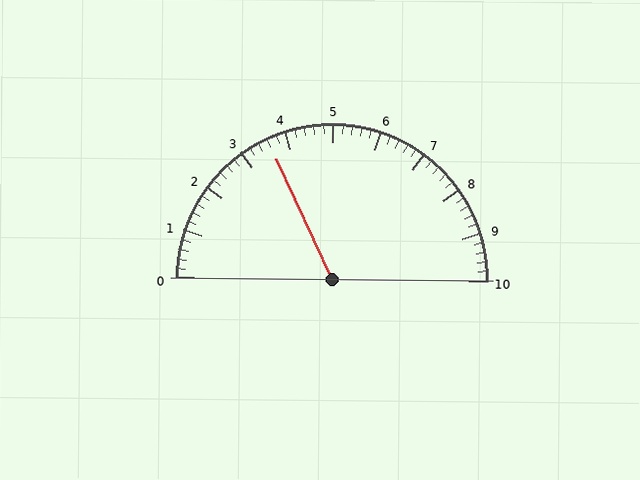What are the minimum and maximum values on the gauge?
The gauge ranges from 0 to 10.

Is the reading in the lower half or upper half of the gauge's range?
The reading is in the lower half of the range (0 to 10).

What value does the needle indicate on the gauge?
The needle indicates approximately 3.6.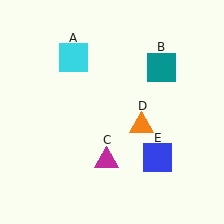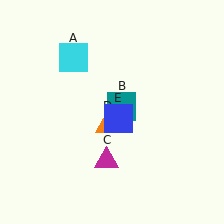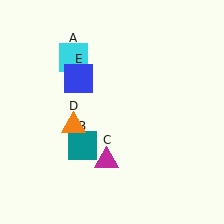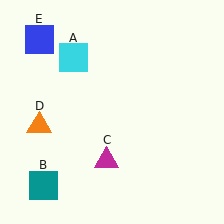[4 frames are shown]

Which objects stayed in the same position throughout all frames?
Cyan square (object A) and magenta triangle (object C) remained stationary.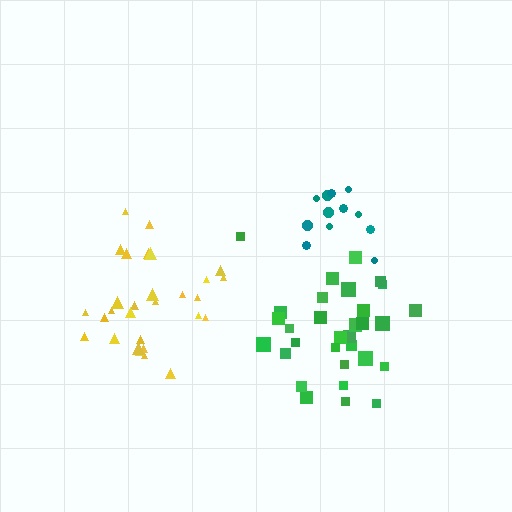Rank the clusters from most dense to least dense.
teal, green, yellow.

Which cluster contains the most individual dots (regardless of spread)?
Green (32).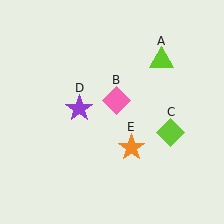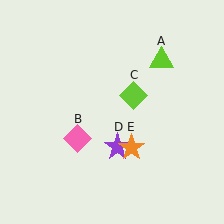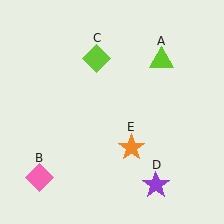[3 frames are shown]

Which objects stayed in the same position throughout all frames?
Lime triangle (object A) and orange star (object E) remained stationary.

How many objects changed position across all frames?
3 objects changed position: pink diamond (object B), lime diamond (object C), purple star (object D).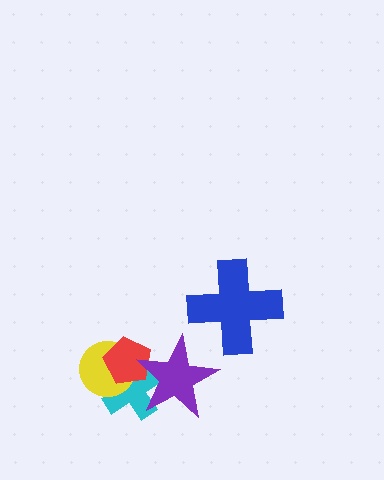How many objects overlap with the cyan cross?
3 objects overlap with the cyan cross.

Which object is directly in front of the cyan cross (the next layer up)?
The yellow circle is directly in front of the cyan cross.